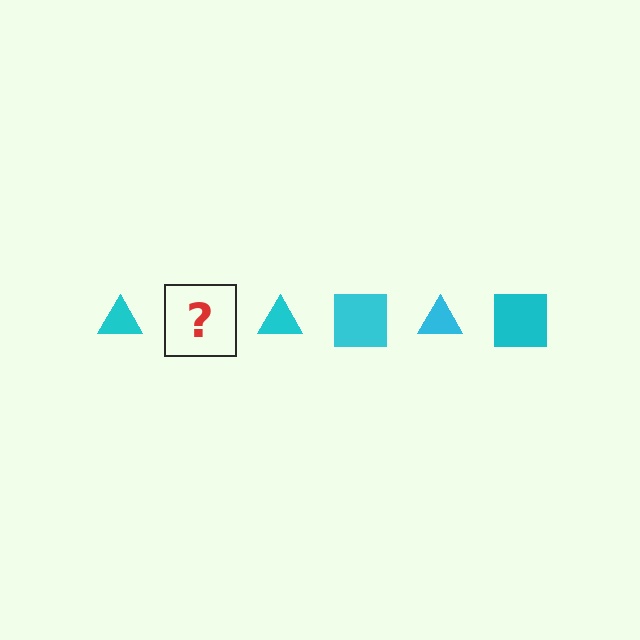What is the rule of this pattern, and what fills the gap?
The rule is that the pattern cycles through triangle, square shapes in cyan. The gap should be filled with a cyan square.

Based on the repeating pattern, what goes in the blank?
The blank should be a cyan square.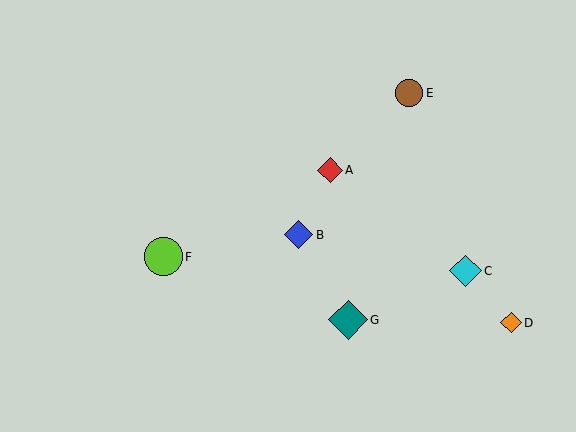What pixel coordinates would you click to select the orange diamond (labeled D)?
Click at (511, 323) to select the orange diamond D.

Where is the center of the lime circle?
The center of the lime circle is at (163, 257).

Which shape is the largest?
The teal diamond (labeled G) is the largest.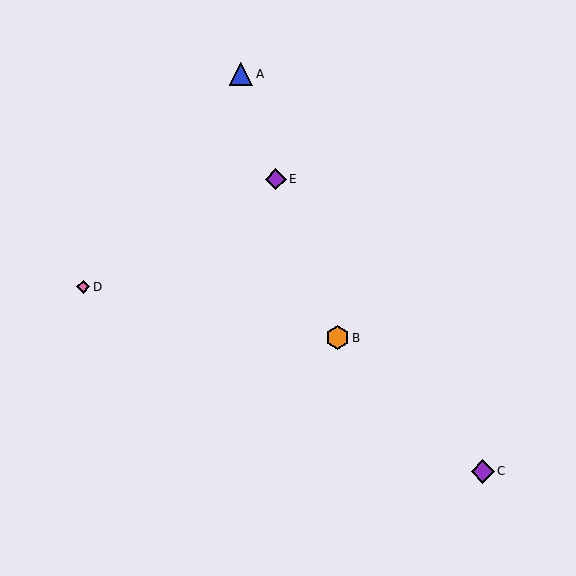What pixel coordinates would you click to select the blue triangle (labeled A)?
Click at (241, 74) to select the blue triangle A.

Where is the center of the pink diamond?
The center of the pink diamond is at (83, 287).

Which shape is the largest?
The orange hexagon (labeled B) is the largest.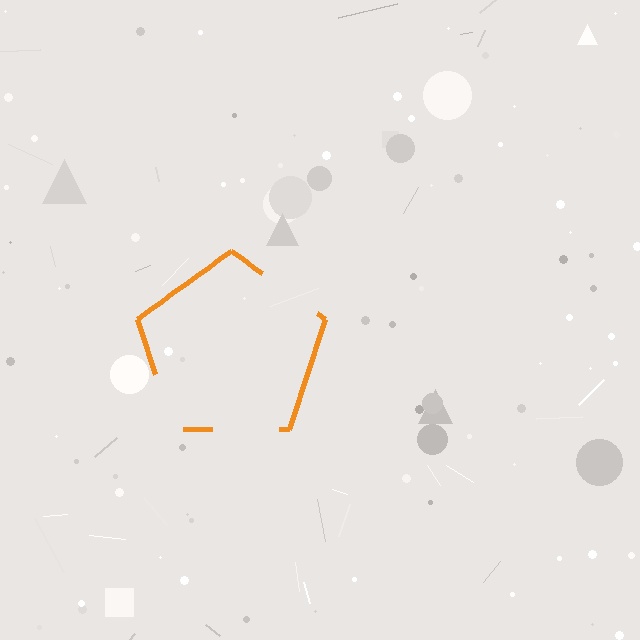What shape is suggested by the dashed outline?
The dashed outline suggests a pentagon.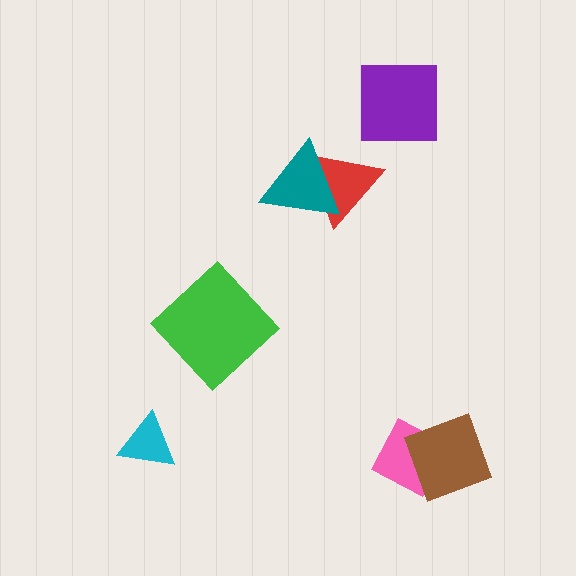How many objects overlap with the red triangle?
1 object overlaps with the red triangle.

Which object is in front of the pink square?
The brown square is in front of the pink square.